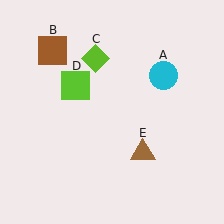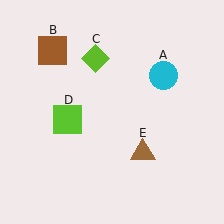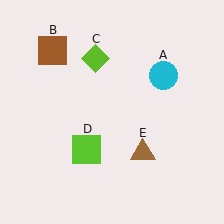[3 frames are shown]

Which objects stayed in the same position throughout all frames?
Cyan circle (object A) and brown square (object B) and lime diamond (object C) and brown triangle (object E) remained stationary.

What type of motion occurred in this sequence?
The lime square (object D) rotated counterclockwise around the center of the scene.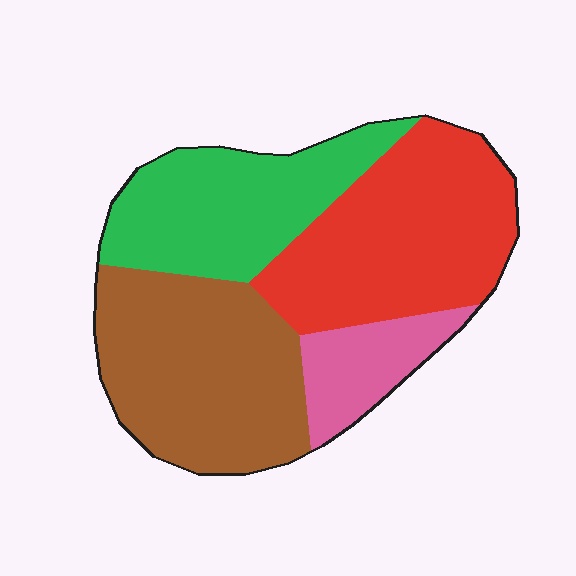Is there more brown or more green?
Brown.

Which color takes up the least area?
Pink, at roughly 10%.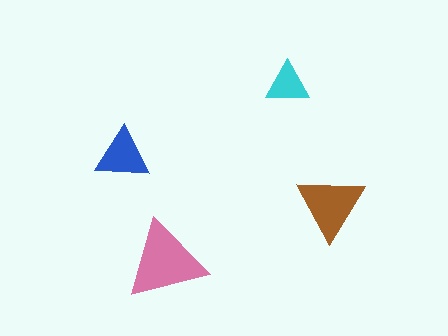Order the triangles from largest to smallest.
the pink one, the brown one, the blue one, the cyan one.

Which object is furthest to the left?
The blue triangle is leftmost.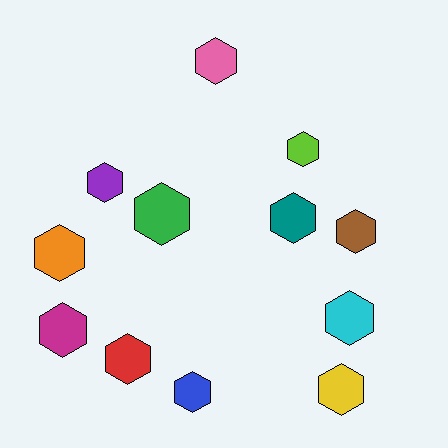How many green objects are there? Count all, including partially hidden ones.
There is 1 green object.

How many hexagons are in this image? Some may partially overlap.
There are 12 hexagons.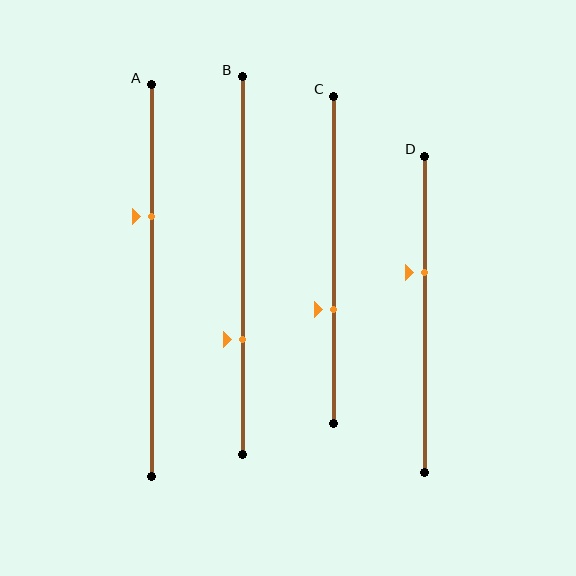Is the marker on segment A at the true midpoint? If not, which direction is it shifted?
No, the marker on segment A is shifted upward by about 16% of the segment length.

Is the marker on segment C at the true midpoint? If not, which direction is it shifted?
No, the marker on segment C is shifted downward by about 15% of the segment length.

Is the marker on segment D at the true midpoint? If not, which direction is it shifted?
No, the marker on segment D is shifted upward by about 13% of the segment length.